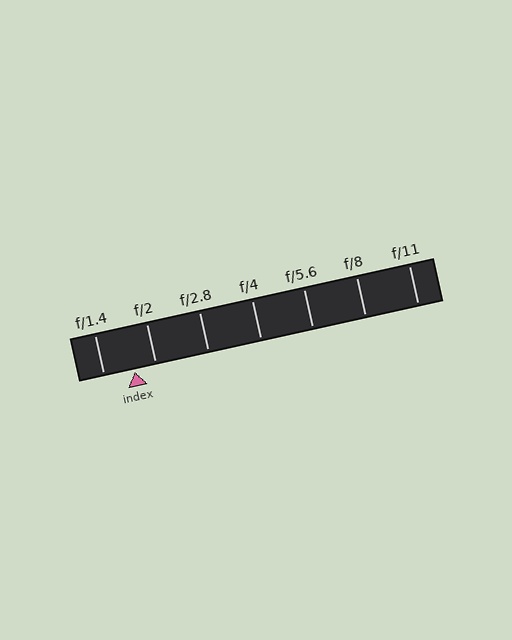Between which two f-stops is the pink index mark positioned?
The index mark is between f/1.4 and f/2.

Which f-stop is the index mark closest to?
The index mark is closest to f/2.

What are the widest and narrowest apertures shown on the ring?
The widest aperture shown is f/1.4 and the narrowest is f/11.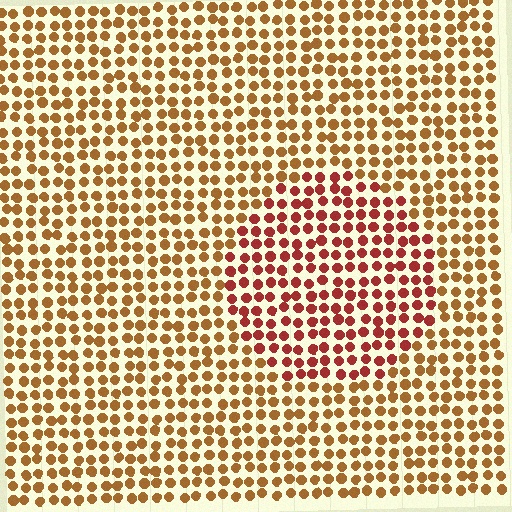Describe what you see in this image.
The image is filled with small brown elements in a uniform arrangement. A circle-shaped region is visible where the elements are tinted to a slightly different hue, forming a subtle color boundary.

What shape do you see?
I see a circle.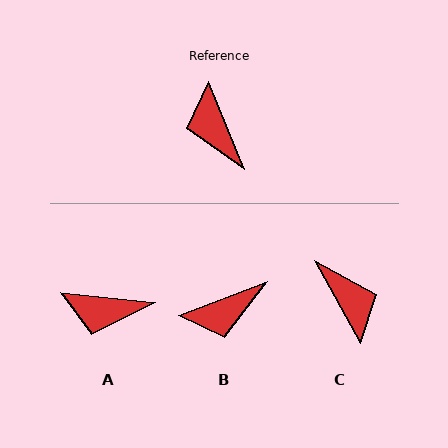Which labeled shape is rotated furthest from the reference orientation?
C, about 173 degrees away.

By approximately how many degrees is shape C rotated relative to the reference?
Approximately 173 degrees clockwise.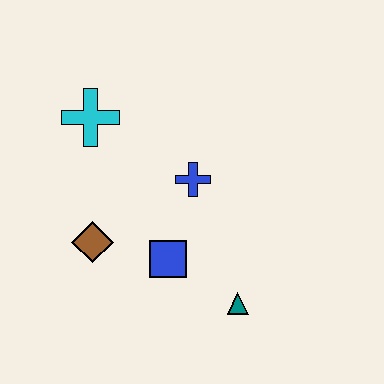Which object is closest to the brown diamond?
The blue square is closest to the brown diamond.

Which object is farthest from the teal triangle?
The cyan cross is farthest from the teal triangle.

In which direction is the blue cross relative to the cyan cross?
The blue cross is to the right of the cyan cross.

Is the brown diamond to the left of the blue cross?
Yes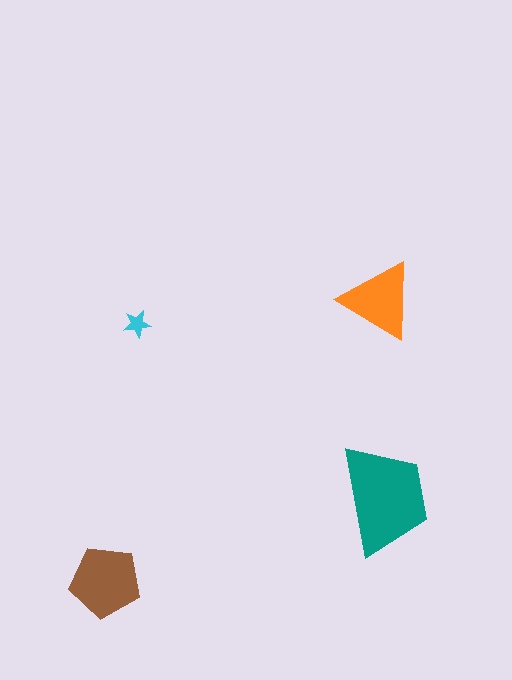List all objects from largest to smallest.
The teal trapezoid, the brown pentagon, the orange triangle, the cyan star.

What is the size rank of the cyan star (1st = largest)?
4th.